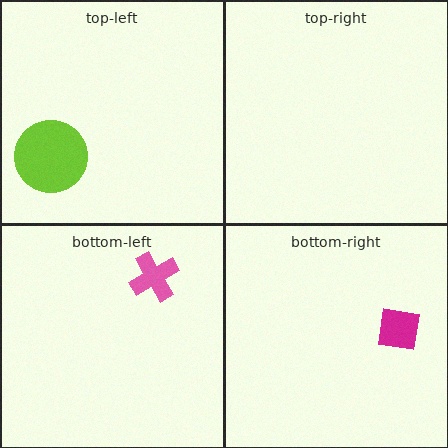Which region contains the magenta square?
The bottom-right region.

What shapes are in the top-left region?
The lime circle.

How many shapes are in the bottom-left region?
1.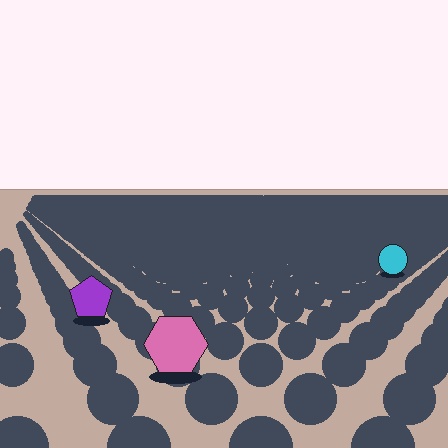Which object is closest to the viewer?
The pink hexagon is closest. The texture marks near it are larger and more spread out.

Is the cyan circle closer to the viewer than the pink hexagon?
No. The pink hexagon is closer — you can tell from the texture gradient: the ground texture is coarser near it.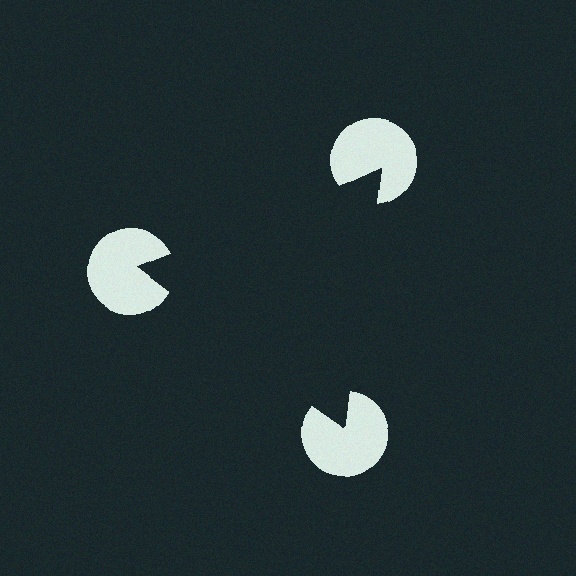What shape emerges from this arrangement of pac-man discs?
An illusory triangle — its edges are inferred from the aligned wedge cuts in the pac-man discs, not physically drawn.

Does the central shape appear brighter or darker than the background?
It typically appears slightly darker than the background, even though no actual brightness change is drawn.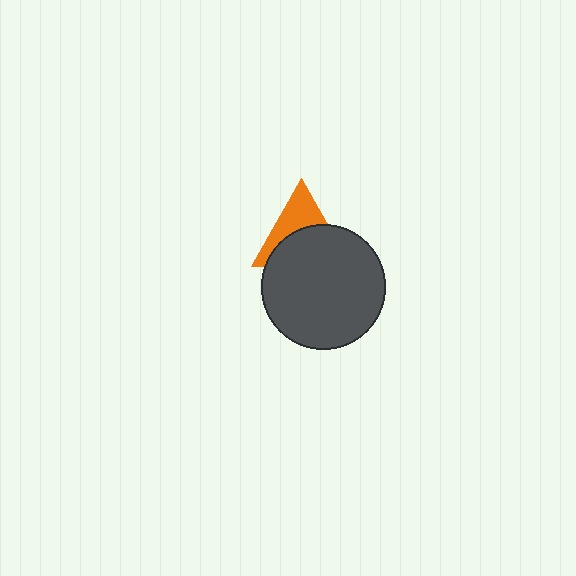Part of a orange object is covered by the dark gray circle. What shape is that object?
It is a triangle.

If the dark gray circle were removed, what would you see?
You would see the complete orange triangle.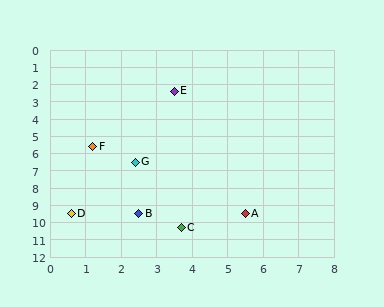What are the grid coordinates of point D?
Point D is at approximately (0.6, 9.5).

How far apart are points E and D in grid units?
Points E and D are about 7.7 grid units apart.